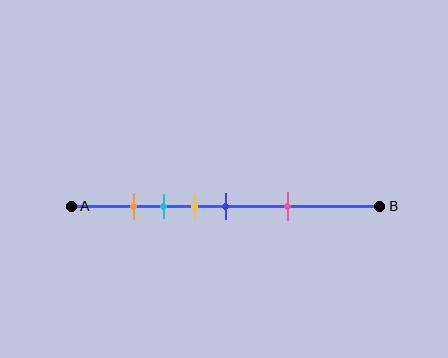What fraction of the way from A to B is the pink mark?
The pink mark is approximately 70% (0.7) of the way from A to B.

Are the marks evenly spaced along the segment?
No, the marks are not evenly spaced.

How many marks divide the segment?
There are 5 marks dividing the segment.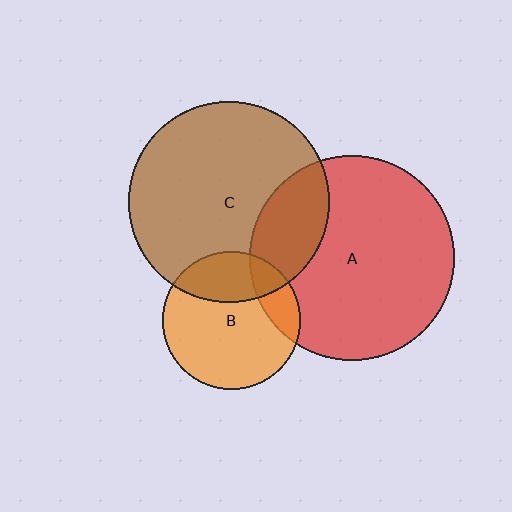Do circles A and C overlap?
Yes.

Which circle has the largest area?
Circle A (red).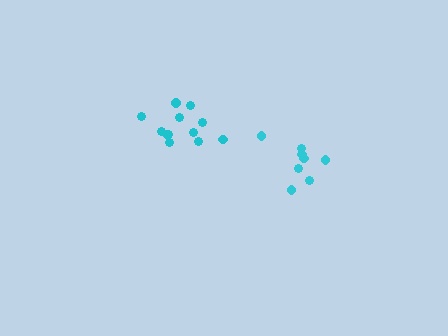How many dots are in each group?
Group 1: 8 dots, Group 2: 12 dots (20 total).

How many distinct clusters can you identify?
There are 2 distinct clusters.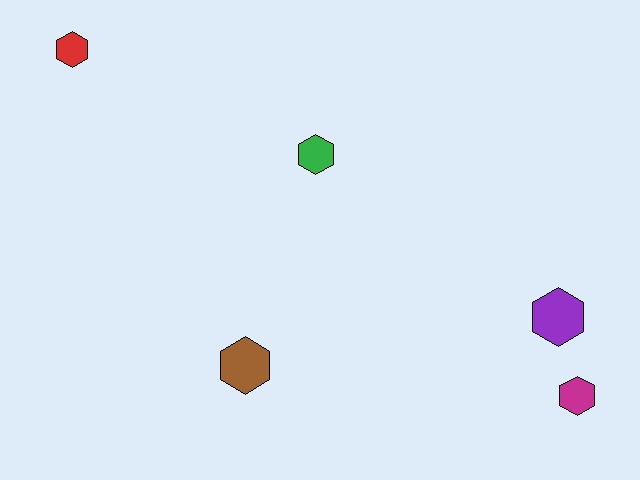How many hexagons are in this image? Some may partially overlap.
There are 5 hexagons.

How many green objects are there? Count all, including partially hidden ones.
There is 1 green object.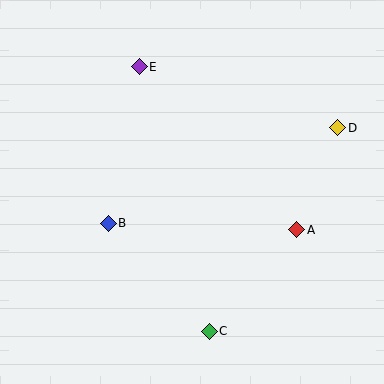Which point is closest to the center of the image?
Point B at (108, 223) is closest to the center.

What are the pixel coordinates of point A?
Point A is at (297, 230).